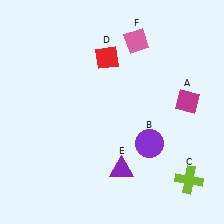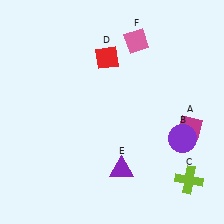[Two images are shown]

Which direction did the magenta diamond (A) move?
The magenta diamond (A) moved down.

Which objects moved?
The objects that moved are: the magenta diamond (A), the purple circle (B).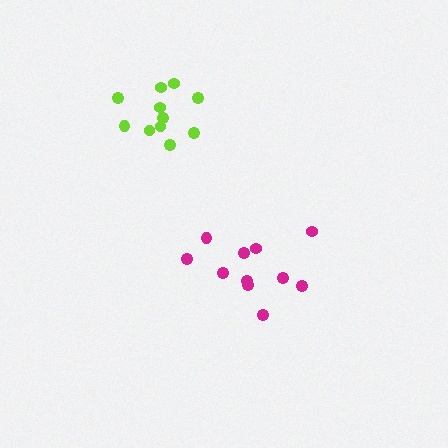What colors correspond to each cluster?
The clusters are colored: magenta, lime.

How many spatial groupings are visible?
There are 2 spatial groupings.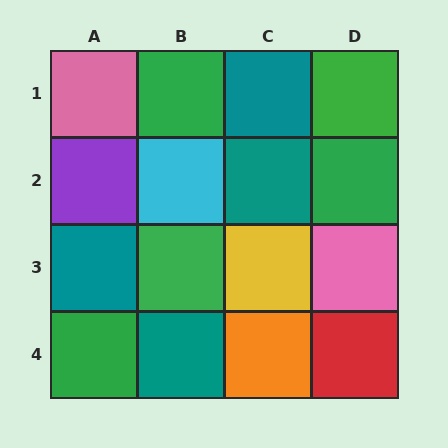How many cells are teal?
4 cells are teal.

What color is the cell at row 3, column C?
Yellow.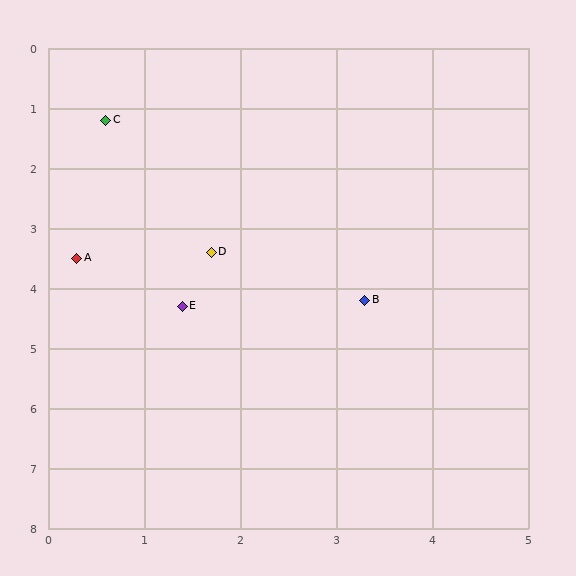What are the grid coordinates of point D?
Point D is at approximately (1.7, 3.4).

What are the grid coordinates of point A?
Point A is at approximately (0.3, 3.5).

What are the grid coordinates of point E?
Point E is at approximately (1.4, 4.3).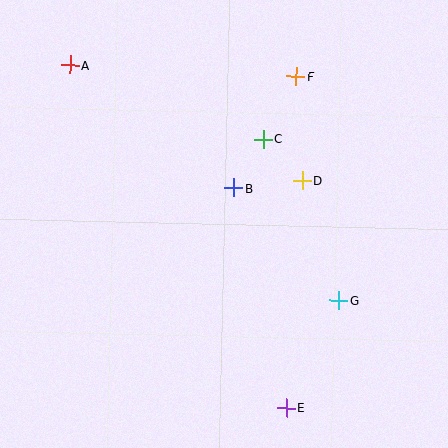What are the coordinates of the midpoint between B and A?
The midpoint between B and A is at (152, 127).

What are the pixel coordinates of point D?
Point D is at (302, 181).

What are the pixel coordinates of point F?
Point F is at (296, 77).